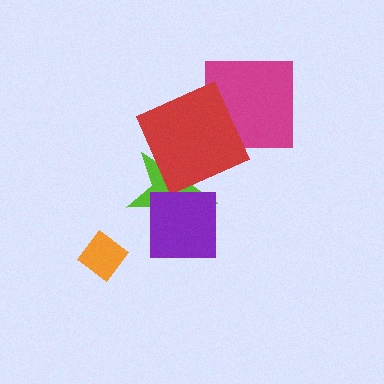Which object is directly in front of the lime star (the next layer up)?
The red square is directly in front of the lime star.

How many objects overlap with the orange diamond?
0 objects overlap with the orange diamond.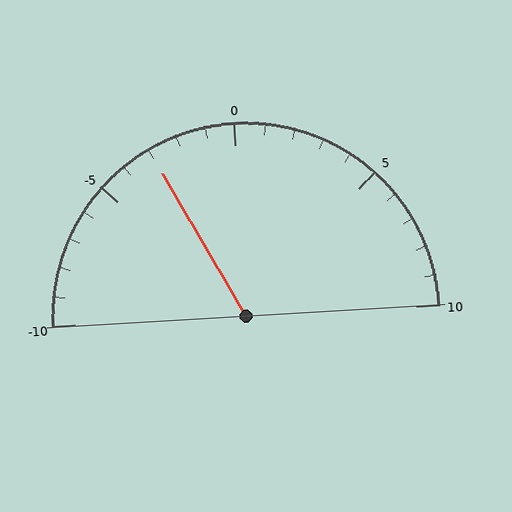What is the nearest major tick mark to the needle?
The nearest major tick mark is -5.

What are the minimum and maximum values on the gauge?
The gauge ranges from -10 to 10.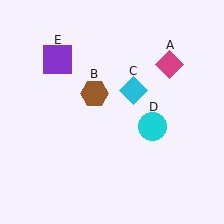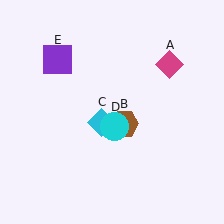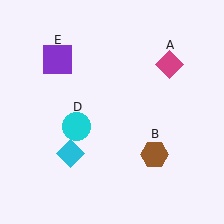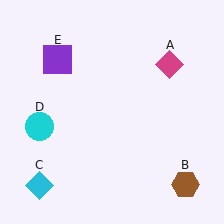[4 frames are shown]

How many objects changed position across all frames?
3 objects changed position: brown hexagon (object B), cyan diamond (object C), cyan circle (object D).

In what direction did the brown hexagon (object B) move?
The brown hexagon (object B) moved down and to the right.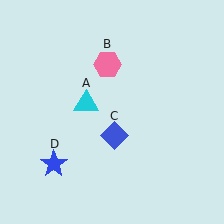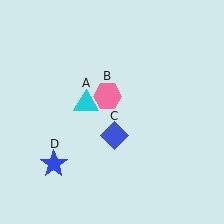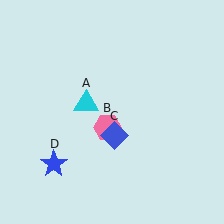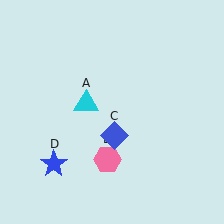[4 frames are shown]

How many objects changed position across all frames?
1 object changed position: pink hexagon (object B).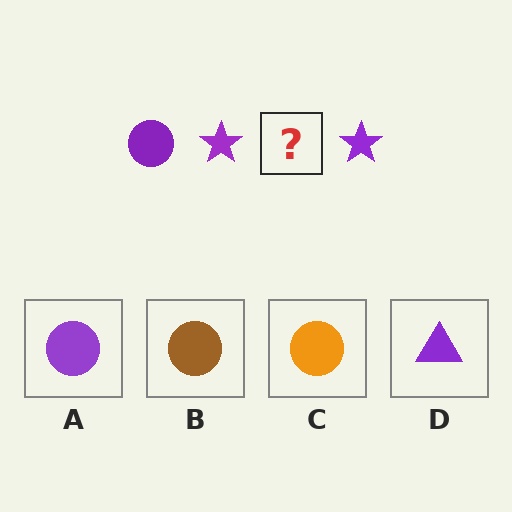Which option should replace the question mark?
Option A.